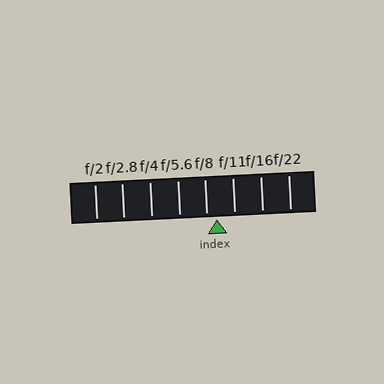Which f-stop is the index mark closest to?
The index mark is closest to f/8.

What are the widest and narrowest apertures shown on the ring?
The widest aperture shown is f/2 and the narrowest is f/22.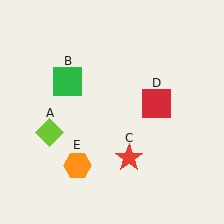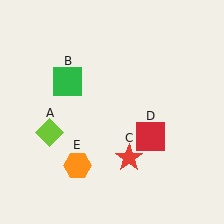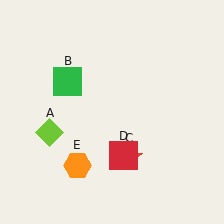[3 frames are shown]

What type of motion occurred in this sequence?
The red square (object D) rotated clockwise around the center of the scene.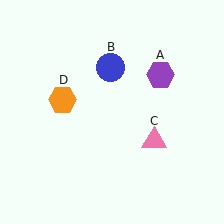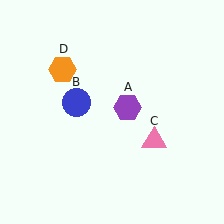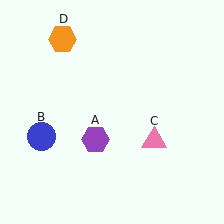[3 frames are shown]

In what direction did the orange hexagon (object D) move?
The orange hexagon (object D) moved up.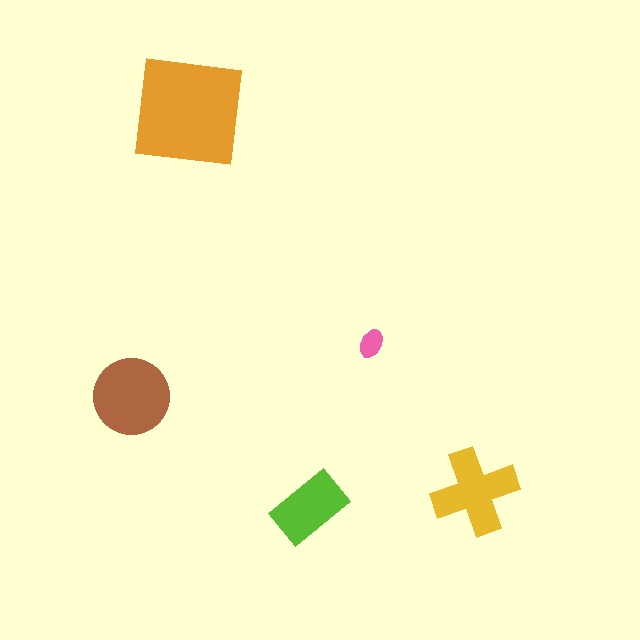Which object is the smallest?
The pink ellipse.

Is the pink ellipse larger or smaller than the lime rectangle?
Smaller.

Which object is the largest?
The orange square.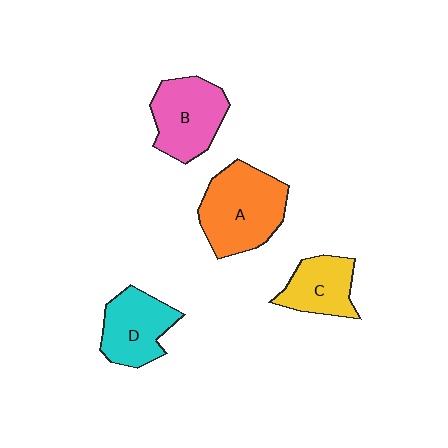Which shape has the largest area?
Shape A (orange).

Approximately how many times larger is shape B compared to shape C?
Approximately 1.3 times.